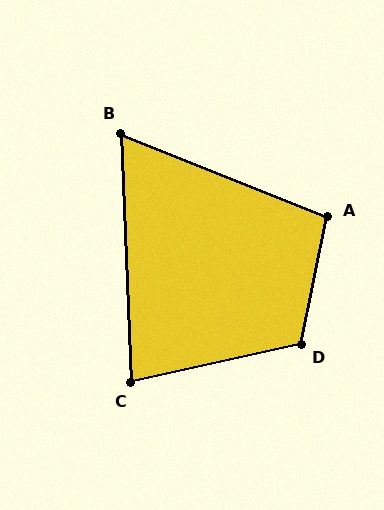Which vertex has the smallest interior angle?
B, at approximately 66 degrees.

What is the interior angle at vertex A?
Approximately 100 degrees (obtuse).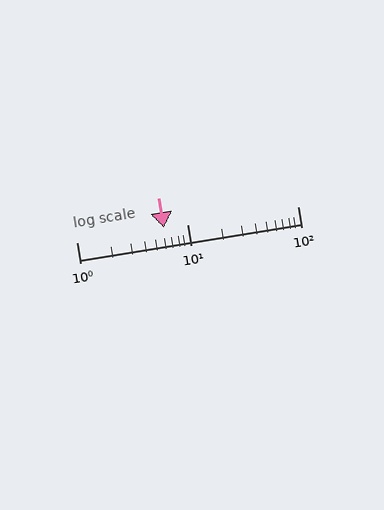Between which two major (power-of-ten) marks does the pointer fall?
The pointer is between 1 and 10.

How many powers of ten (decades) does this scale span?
The scale spans 2 decades, from 1 to 100.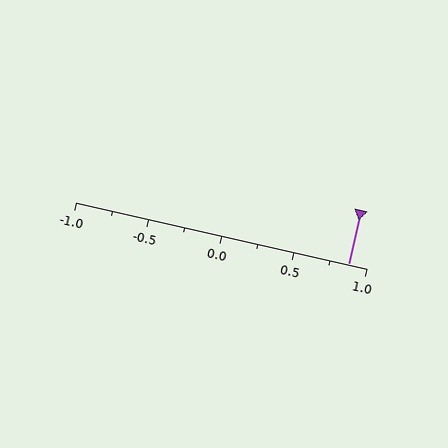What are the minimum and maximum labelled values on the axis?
The axis runs from -1.0 to 1.0.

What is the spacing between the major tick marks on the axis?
The major ticks are spaced 0.5 apart.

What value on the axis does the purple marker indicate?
The marker indicates approximately 0.88.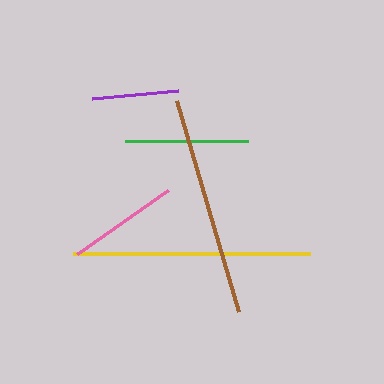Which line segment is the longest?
The yellow line is the longest at approximately 237 pixels.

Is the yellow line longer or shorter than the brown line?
The yellow line is longer than the brown line.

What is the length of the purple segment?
The purple segment is approximately 86 pixels long.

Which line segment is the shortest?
The purple line is the shortest at approximately 86 pixels.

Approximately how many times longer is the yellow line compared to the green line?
The yellow line is approximately 1.9 times the length of the green line.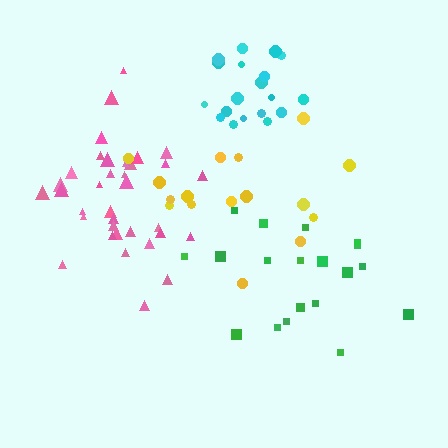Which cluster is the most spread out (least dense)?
Yellow.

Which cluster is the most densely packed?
Cyan.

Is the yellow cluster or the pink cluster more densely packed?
Pink.